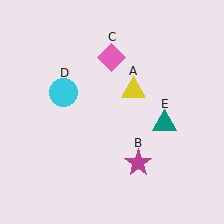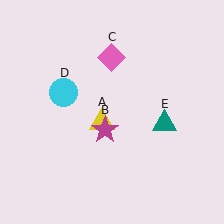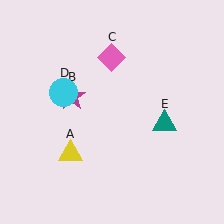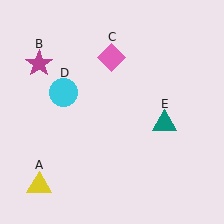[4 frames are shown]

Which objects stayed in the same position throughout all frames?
Pink diamond (object C) and cyan circle (object D) and teal triangle (object E) remained stationary.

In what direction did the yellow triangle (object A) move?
The yellow triangle (object A) moved down and to the left.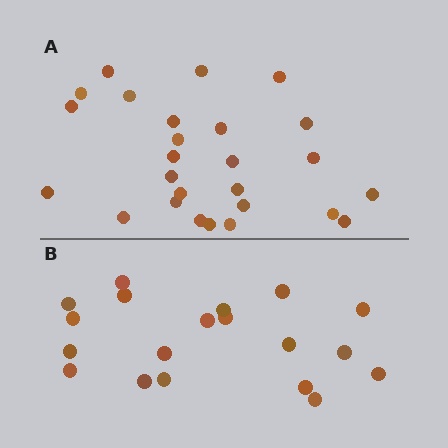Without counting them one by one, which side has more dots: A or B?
Region A (the top region) has more dots.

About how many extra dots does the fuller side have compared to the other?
Region A has roughly 8 or so more dots than region B.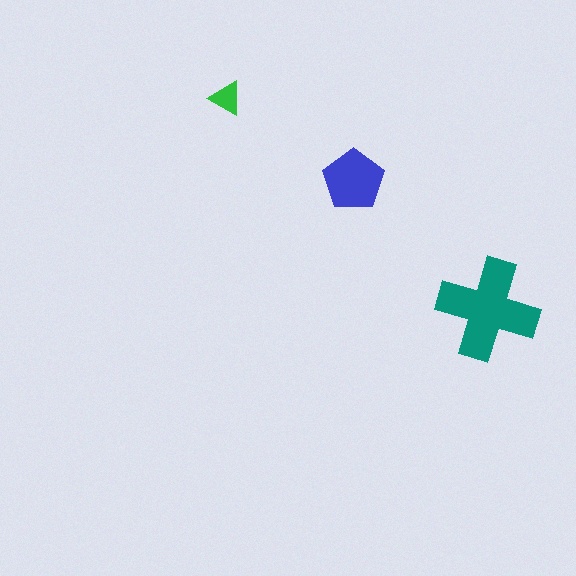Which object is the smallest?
The green triangle.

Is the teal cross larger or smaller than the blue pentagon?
Larger.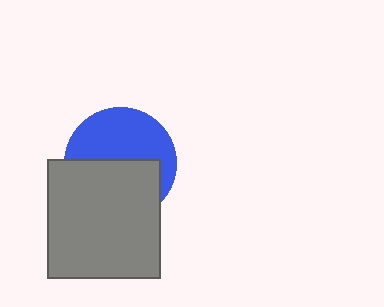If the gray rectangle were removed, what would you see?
You would see the complete blue circle.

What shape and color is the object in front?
The object in front is a gray rectangle.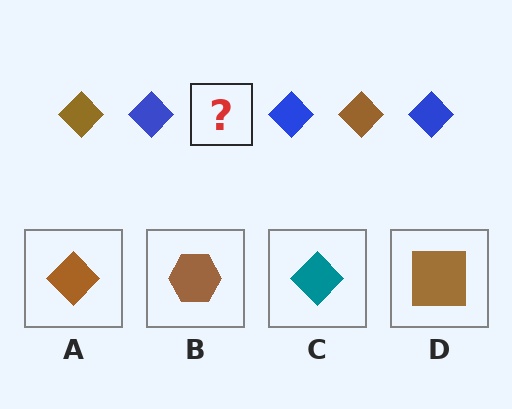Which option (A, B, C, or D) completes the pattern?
A.